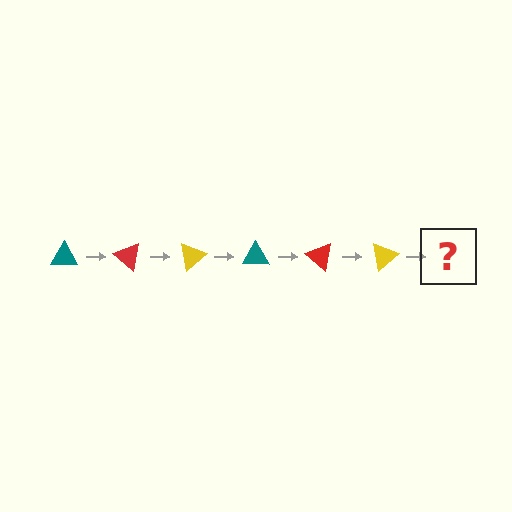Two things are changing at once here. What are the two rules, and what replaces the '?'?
The two rules are that it rotates 40 degrees each step and the color cycles through teal, red, and yellow. The '?' should be a teal triangle, rotated 240 degrees from the start.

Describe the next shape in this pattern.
It should be a teal triangle, rotated 240 degrees from the start.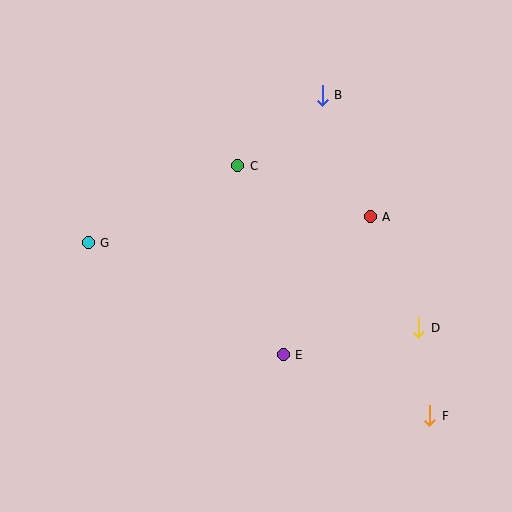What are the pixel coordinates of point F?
Point F is at (430, 416).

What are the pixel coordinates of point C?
Point C is at (238, 166).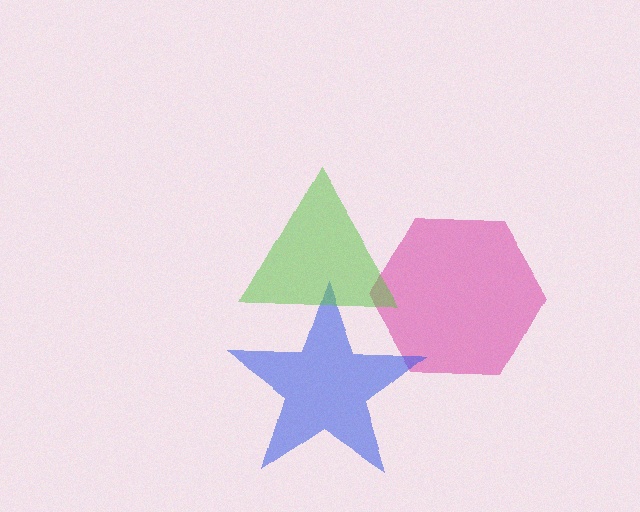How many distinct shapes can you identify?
There are 3 distinct shapes: a pink hexagon, a blue star, a lime triangle.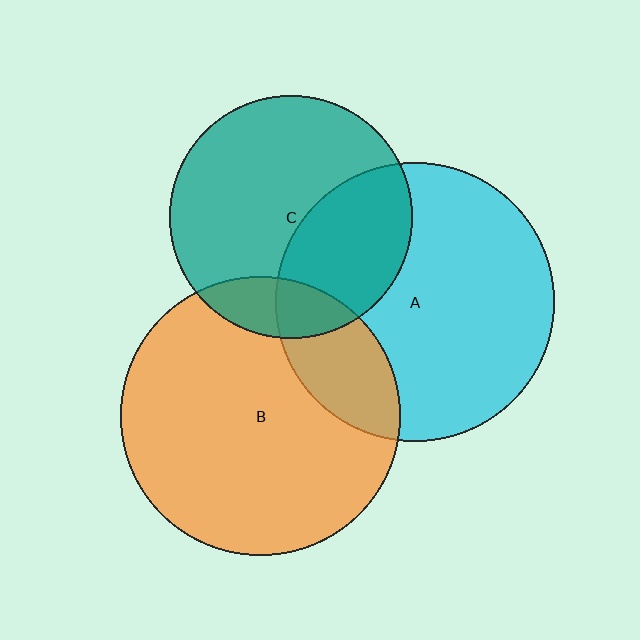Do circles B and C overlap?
Yes.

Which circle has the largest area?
Circle B (orange).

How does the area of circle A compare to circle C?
Approximately 1.3 times.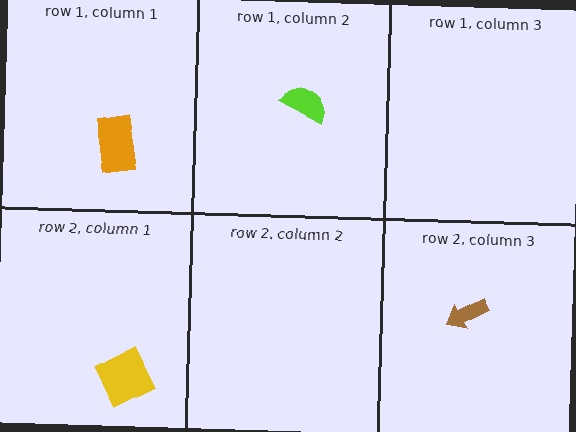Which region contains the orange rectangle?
The row 1, column 1 region.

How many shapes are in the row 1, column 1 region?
1.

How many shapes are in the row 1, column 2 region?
1.